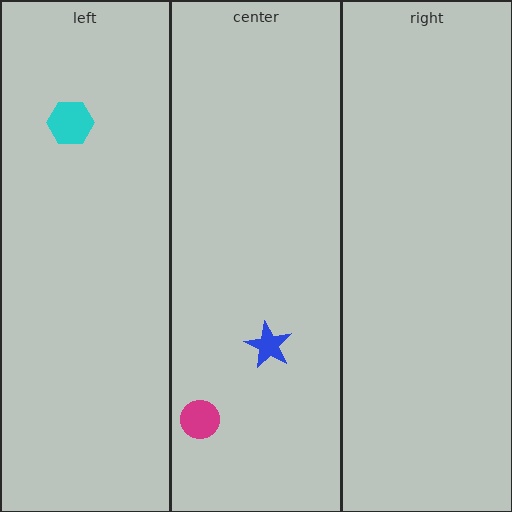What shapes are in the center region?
The magenta circle, the blue star.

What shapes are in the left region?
The cyan hexagon.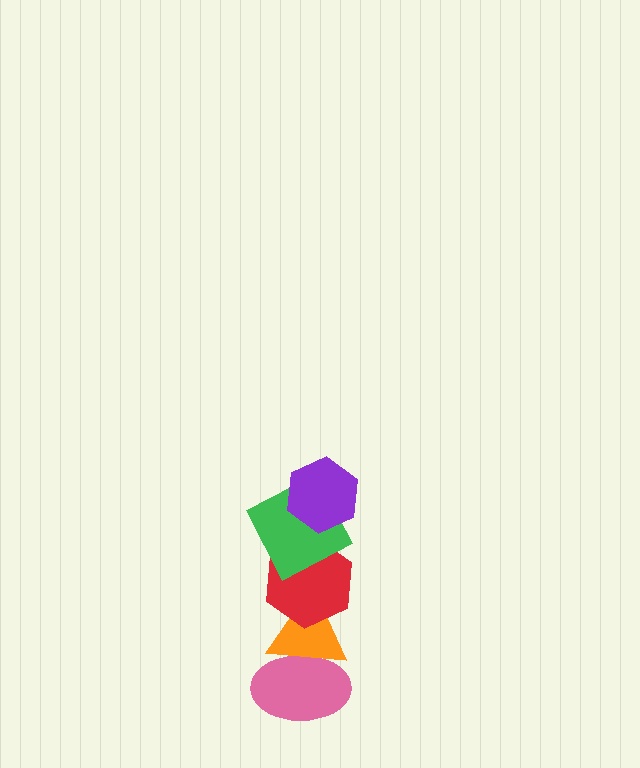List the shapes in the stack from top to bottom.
From top to bottom: the purple hexagon, the green square, the red hexagon, the orange triangle, the pink ellipse.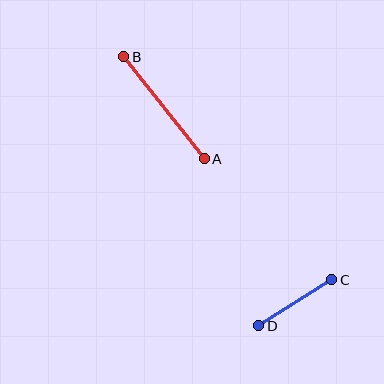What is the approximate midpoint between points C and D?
The midpoint is at approximately (295, 303) pixels.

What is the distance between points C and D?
The distance is approximately 86 pixels.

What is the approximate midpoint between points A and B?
The midpoint is at approximately (164, 108) pixels.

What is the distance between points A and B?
The distance is approximately 130 pixels.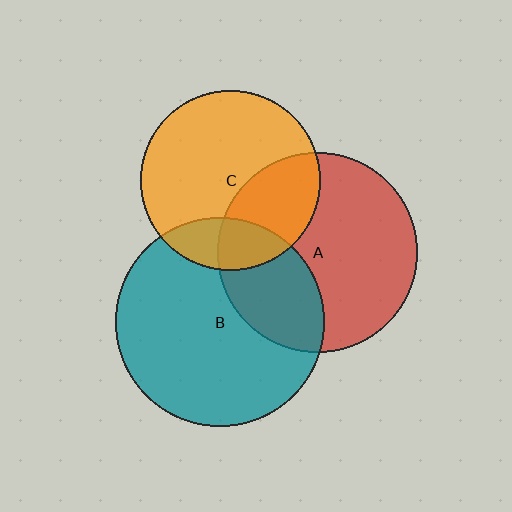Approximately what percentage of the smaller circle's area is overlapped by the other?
Approximately 20%.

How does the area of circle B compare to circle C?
Approximately 1.4 times.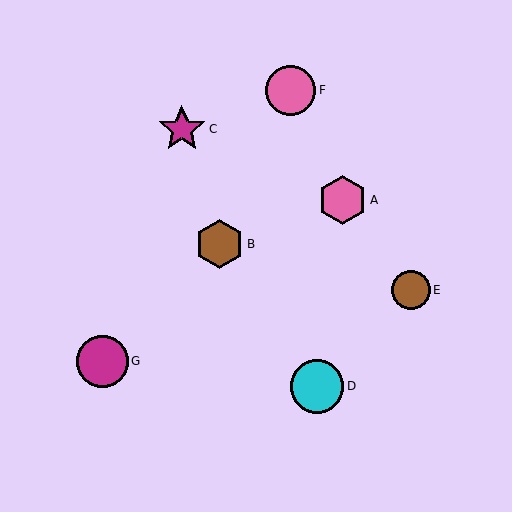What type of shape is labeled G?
Shape G is a magenta circle.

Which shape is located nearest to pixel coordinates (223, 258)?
The brown hexagon (labeled B) at (219, 244) is nearest to that location.